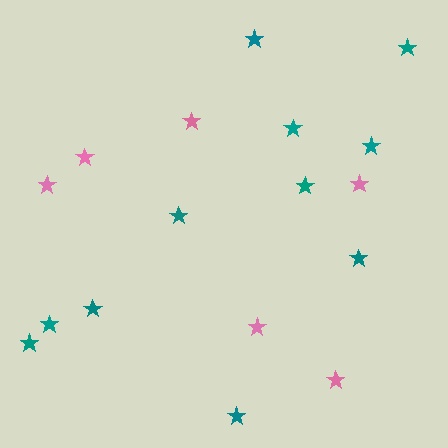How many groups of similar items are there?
There are 2 groups: one group of pink stars (6) and one group of teal stars (11).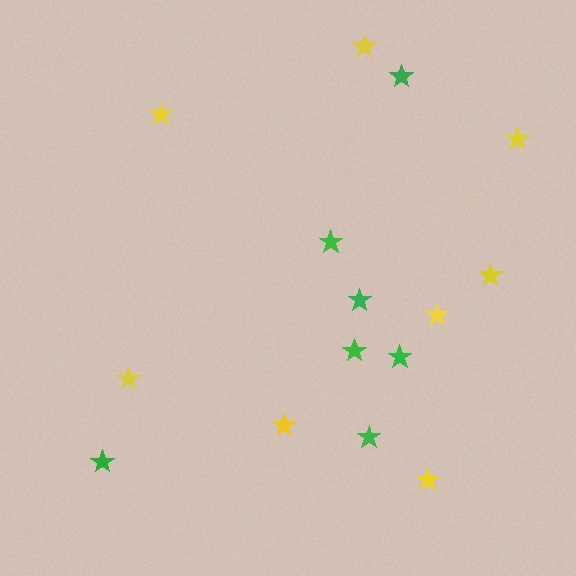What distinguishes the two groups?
There are 2 groups: one group of green stars (7) and one group of yellow stars (8).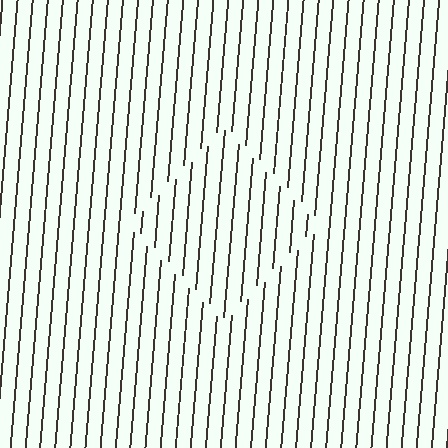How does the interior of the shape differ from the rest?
The interior of the shape contains the same grating, shifted by half a period — the contour is defined by the phase discontinuity where line-ends from the inner and outer gratings abut.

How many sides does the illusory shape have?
4 sides — the line-ends trace a square.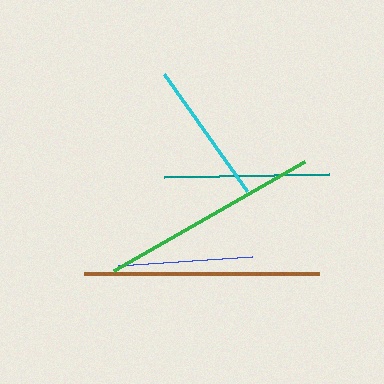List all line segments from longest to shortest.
From longest to shortest: brown, green, teal, cyan, blue.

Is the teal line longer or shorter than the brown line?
The brown line is longer than the teal line.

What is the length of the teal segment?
The teal segment is approximately 165 pixels long.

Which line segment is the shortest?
The blue line is the shortest at approximately 135 pixels.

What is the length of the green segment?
The green segment is approximately 219 pixels long.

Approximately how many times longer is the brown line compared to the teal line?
The brown line is approximately 1.4 times the length of the teal line.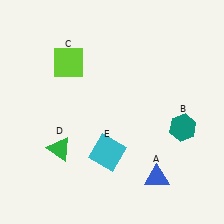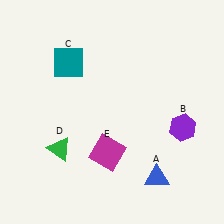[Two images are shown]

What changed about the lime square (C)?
In Image 1, C is lime. In Image 2, it changed to teal.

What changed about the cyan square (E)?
In Image 1, E is cyan. In Image 2, it changed to magenta.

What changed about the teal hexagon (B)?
In Image 1, B is teal. In Image 2, it changed to purple.